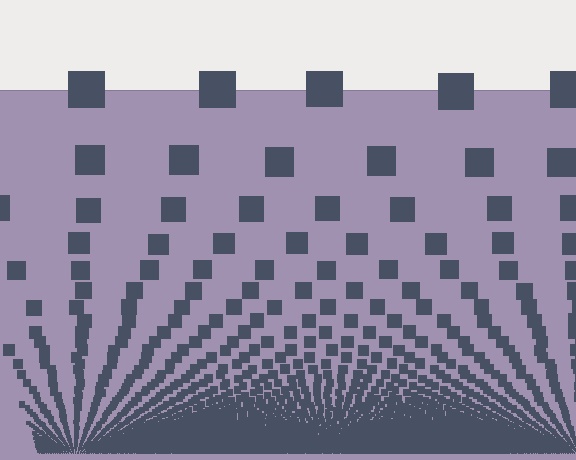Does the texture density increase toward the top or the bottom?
Density increases toward the bottom.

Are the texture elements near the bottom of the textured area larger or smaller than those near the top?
Smaller. The gradient is inverted — elements near the bottom are smaller and denser.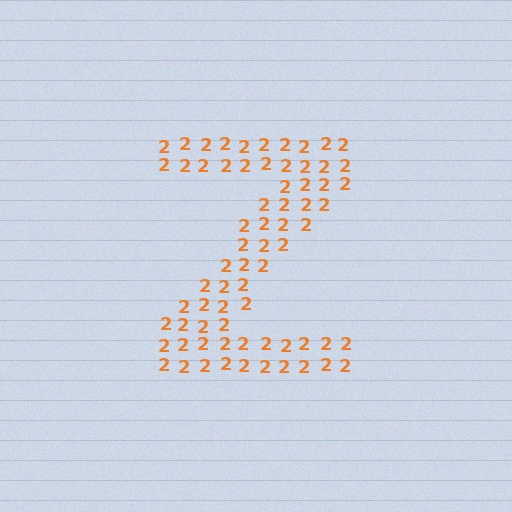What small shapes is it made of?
It is made of small digit 2's.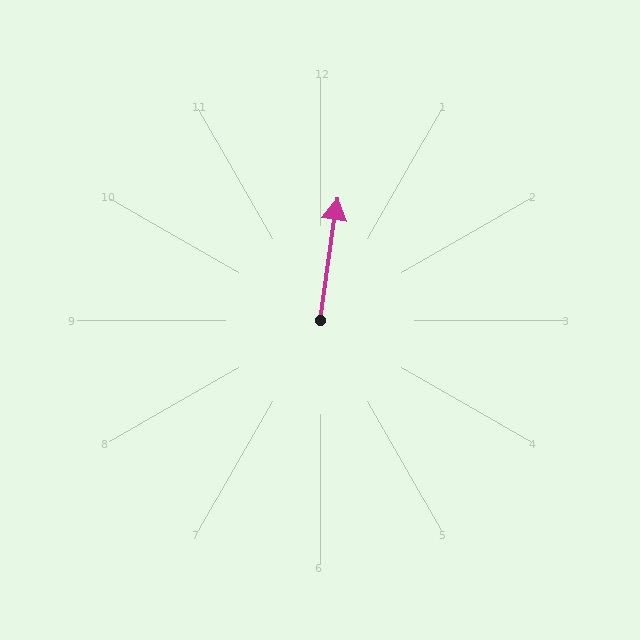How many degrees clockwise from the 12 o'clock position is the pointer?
Approximately 8 degrees.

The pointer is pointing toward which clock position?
Roughly 12 o'clock.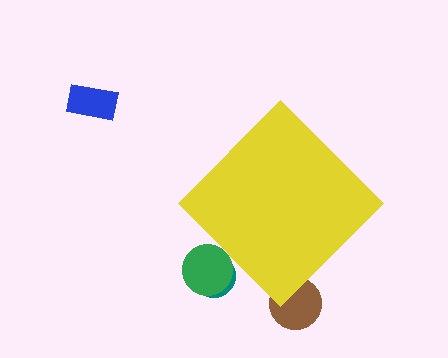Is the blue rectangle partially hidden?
No, the blue rectangle is fully visible.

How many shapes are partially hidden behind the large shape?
3 shapes are partially hidden.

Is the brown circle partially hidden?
Yes, the brown circle is partially hidden behind the yellow diamond.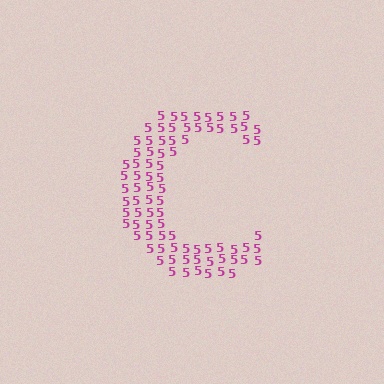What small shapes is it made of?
It is made of small digit 5's.